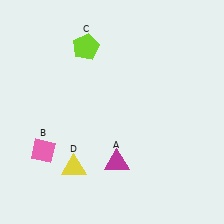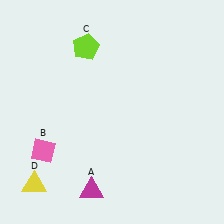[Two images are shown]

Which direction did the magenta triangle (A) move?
The magenta triangle (A) moved down.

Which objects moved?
The objects that moved are: the magenta triangle (A), the yellow triangle (D).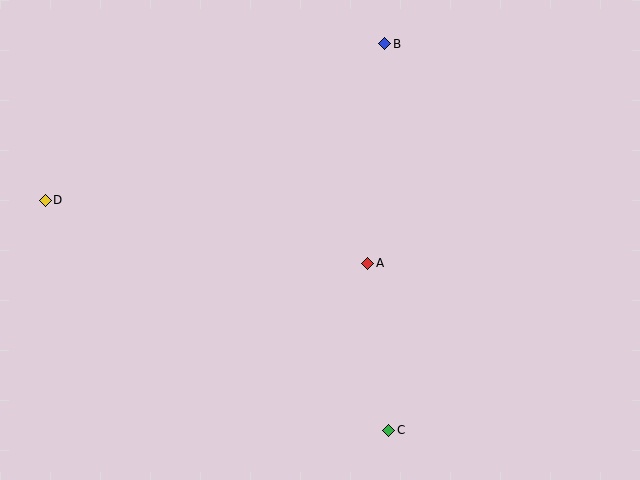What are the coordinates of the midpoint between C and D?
The midpoint between C and D is at (217, 315).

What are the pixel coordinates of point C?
Point C is at (389, 430).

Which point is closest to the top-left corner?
Point D is closest to the top-left corner.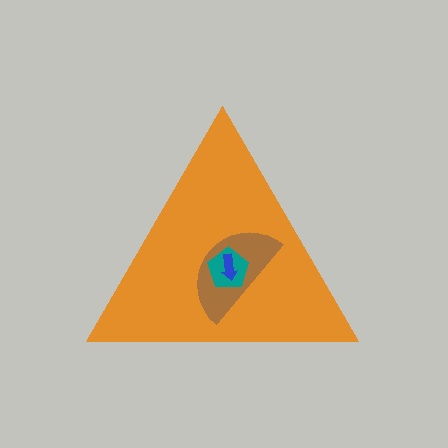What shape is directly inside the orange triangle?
The brown semicircle.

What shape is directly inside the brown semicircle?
The teal pentagon.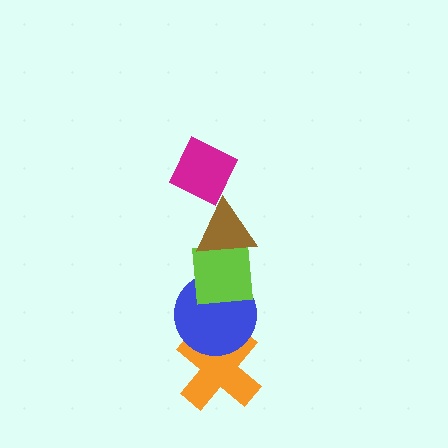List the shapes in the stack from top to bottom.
From top to bottom: the magenta diamond, the brown triangle, the lime square, the blue circle, the orange cross.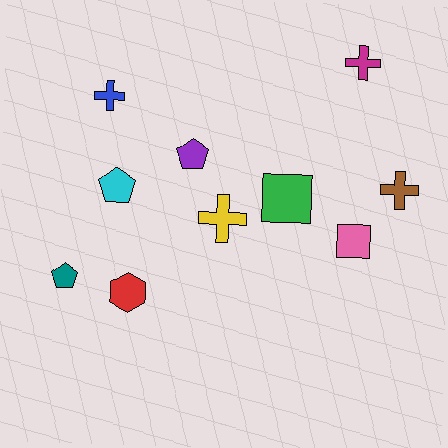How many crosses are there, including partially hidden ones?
There are 4 crosses.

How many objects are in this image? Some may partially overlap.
There are 10 objects.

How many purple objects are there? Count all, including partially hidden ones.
There is 1 purple object.